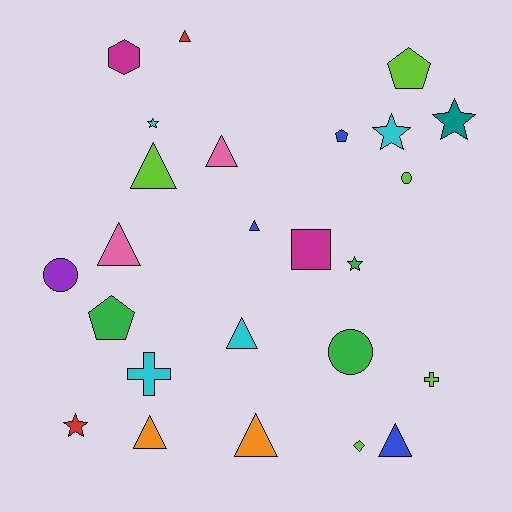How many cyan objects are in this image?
There are 4 cyan objects.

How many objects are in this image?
There are 25 objects.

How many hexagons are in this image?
There is 1 hexagon.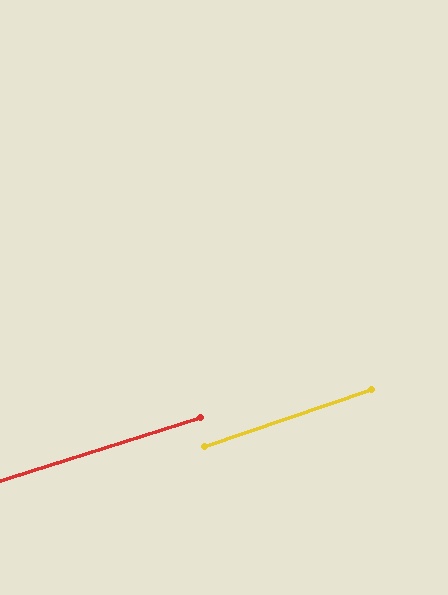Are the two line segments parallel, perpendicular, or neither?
Parallel — their directions differ by only 1.4°.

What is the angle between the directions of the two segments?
Approximately 1 degree.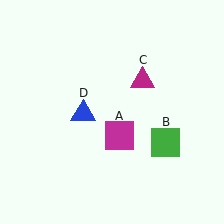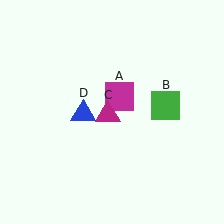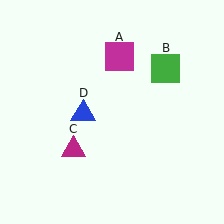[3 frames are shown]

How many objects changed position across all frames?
3 objects changed position: magenta square (object A), green square (object B), magenta triangle (object C).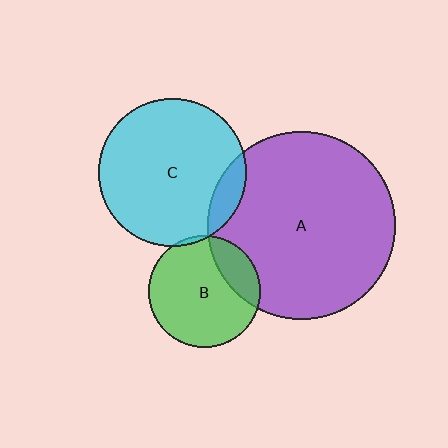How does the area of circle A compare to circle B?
Approximately 2.8 times.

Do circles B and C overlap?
Yes.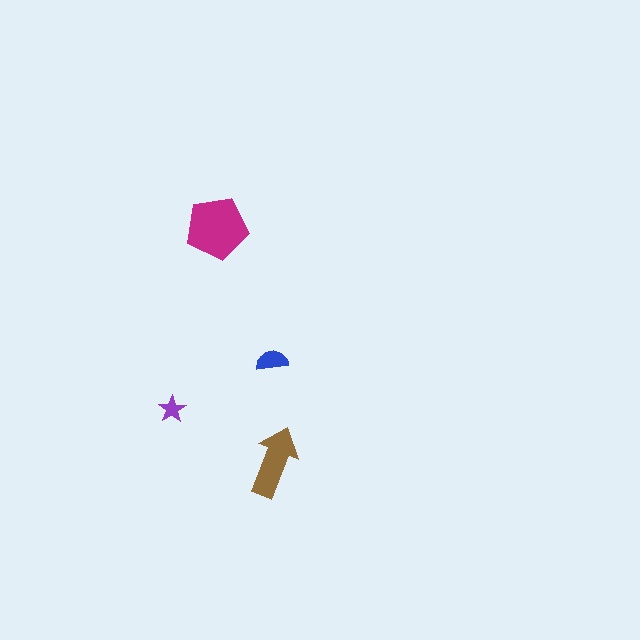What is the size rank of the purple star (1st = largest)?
4th.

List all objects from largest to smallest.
The magenta pentagon, the brown arrow, the blue semicircle, the purple star.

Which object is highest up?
The magenta pentagon is topmost.